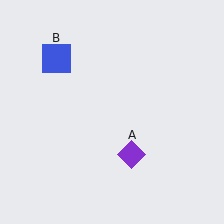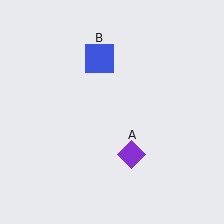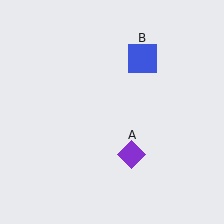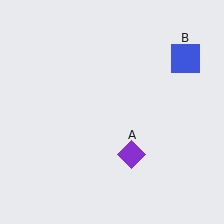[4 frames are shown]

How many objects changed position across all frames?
1 object changed position: blue square (object B).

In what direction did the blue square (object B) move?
The blue square (object B) moved right.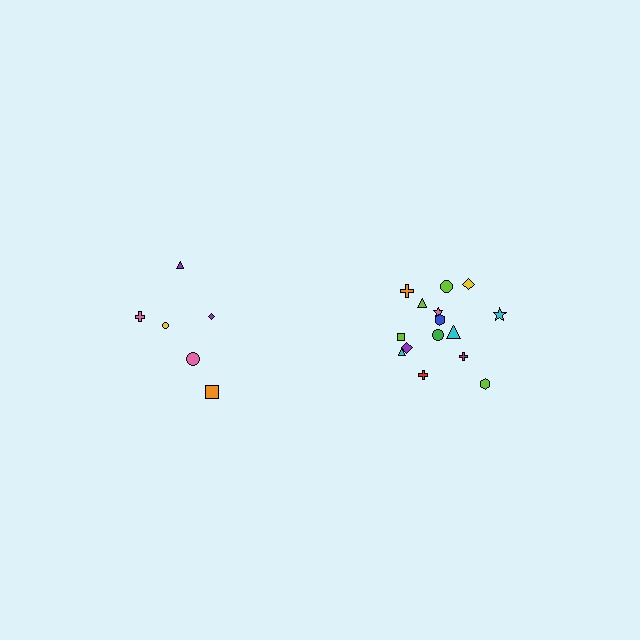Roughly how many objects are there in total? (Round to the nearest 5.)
Roughly 20 objects in total.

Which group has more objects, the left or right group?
The right group.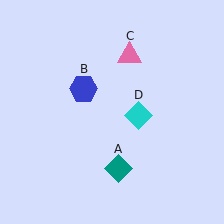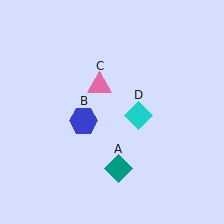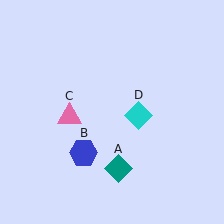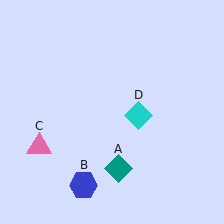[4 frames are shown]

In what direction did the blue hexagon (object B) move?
The blue hexagon (object B) moved down.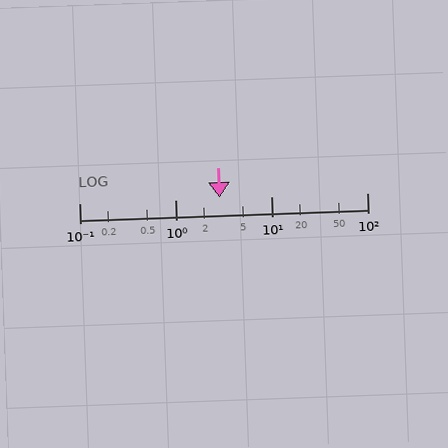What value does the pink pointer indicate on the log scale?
The pointer indicates approximately 2.9.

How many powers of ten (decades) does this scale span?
The scale spans 3 decades, from 0.1 to 100.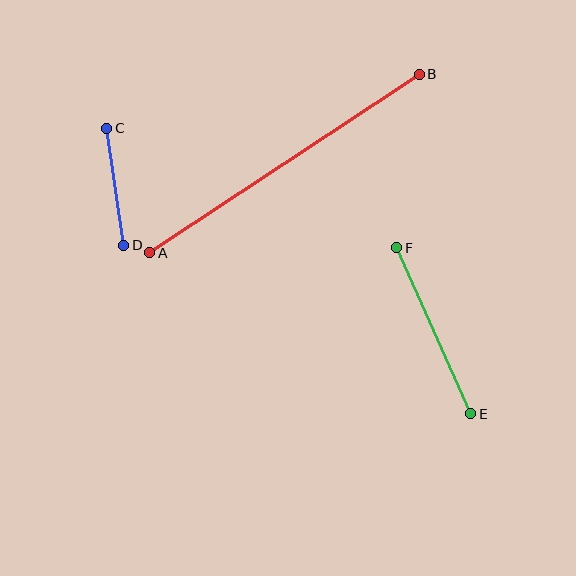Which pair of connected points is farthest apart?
Points A and B are farthest apart.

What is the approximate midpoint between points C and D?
The midpoint is at approximately (115, 187) pixels.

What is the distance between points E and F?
The distance is approximately 182 pixels.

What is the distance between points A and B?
The distance is approximately 323 pixels.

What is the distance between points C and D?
The distance is approximately 118 pixels.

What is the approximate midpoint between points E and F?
The midpoint is at approximately (434, 331) pixels.